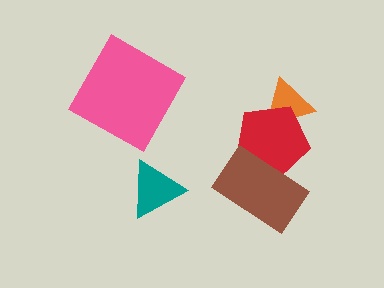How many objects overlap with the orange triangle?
1 object overlaps with the orange triangle.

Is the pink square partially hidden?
No, no other shape covers it.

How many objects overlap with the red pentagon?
2 objects overlap with the red pentagon.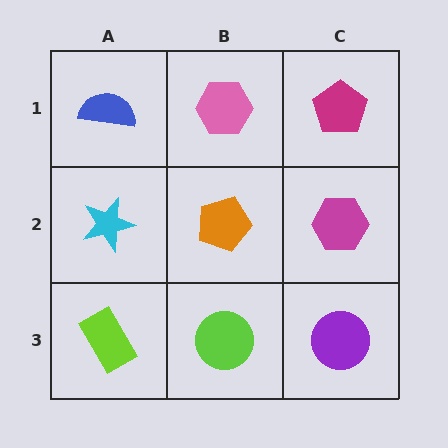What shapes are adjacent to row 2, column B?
A pink hexagon (row 1, column B), a lime circle (row 3, column B), a cyan star (row 2, column A), a magenta hexagon (row 2, column C).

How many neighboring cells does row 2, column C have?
3.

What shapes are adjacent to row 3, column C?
A magenta hexagon (row 2, column C), a lime circle (row 3, column B).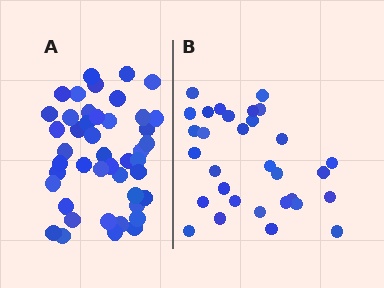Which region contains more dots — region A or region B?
Region A (the left region) has more dots.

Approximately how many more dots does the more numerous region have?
Region A has approximately 15 more dots than region B.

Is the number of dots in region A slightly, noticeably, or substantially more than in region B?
Region A has substantially more. The ratio is roughly 1.5 to 1.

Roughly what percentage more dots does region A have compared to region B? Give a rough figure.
About 45% more.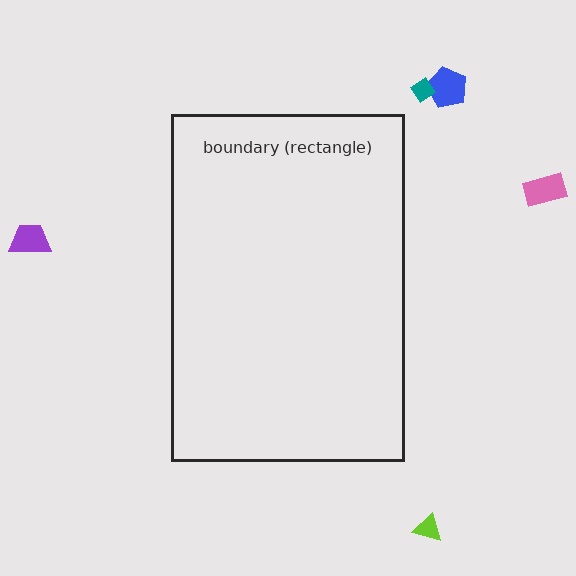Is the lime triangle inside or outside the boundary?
Outside.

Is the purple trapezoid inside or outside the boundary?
Outside.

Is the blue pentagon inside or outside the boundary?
Outside.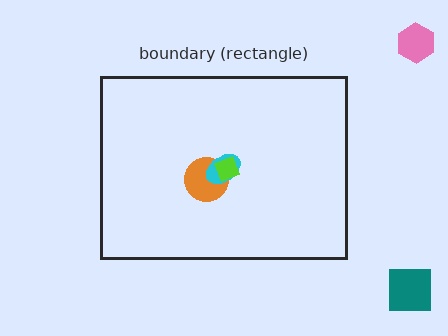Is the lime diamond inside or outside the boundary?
Inside.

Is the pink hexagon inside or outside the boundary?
Outside.